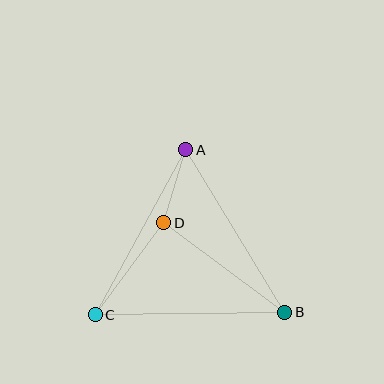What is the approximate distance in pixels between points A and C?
The distance between A and C is approximately 188 pixels.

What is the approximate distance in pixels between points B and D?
The distance between B and D is approximately 151 pixels.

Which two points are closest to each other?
Points A and D are closest to each other.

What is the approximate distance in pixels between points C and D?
The distance between C and D is approximately 115 pixels.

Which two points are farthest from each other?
Points A and B are farthest from each other.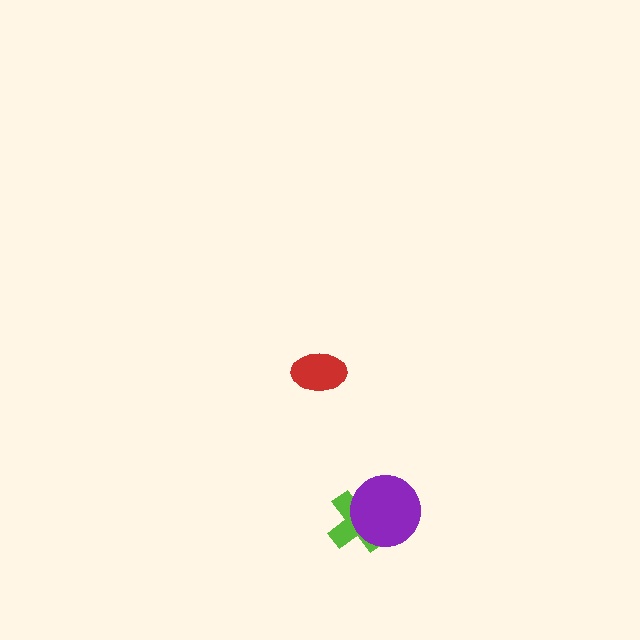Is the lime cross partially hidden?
Yes, it is partially covered by another shape.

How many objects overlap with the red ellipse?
0 objects overlap with the red ellipse.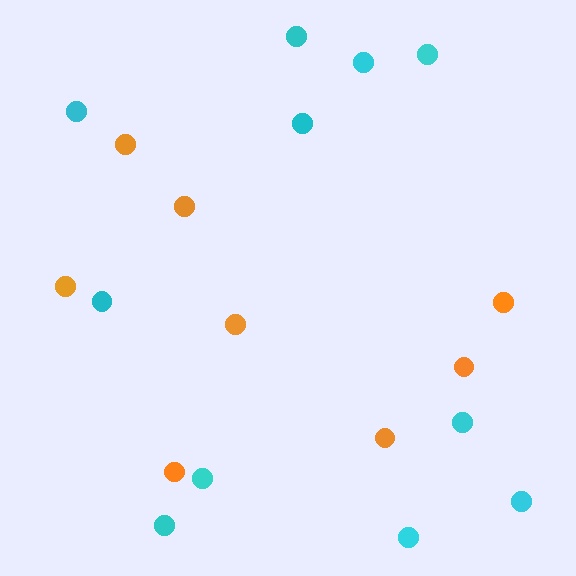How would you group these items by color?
There are 2 groups: one group of cyan circles (11) and one group of orange circles (8).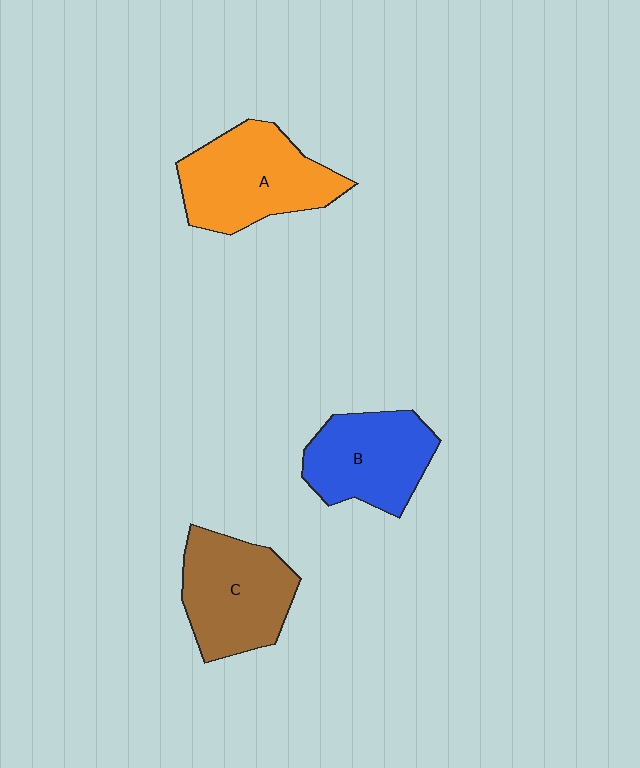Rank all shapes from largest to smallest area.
From largest to smallest: A (orange), C (brown), B (blue).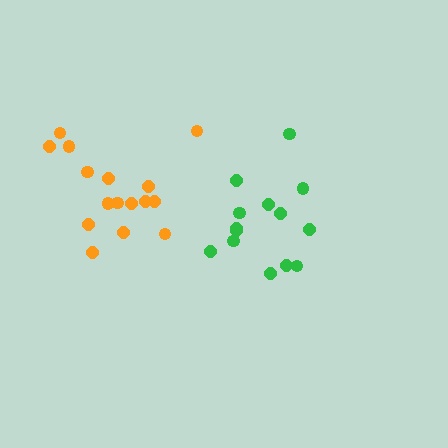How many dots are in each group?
Group 1: 16 dots, Group 2: 14 dots (30 total).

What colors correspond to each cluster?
The clusters are colored: orange, green.